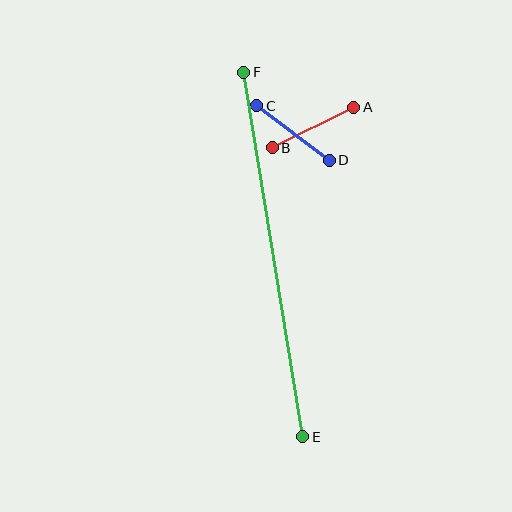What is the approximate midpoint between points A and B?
The midpoint is at approximately (313, 128) pixels.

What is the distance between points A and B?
The distance is approximately 91 pixels.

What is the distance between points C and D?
The distance is approximately 91 pixels.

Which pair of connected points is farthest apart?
Points E and F are farthest apart.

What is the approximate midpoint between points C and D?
The midpoint is at approximately (293, 133) pixels.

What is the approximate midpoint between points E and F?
The midpoint is at approximately (273, 254) pixels.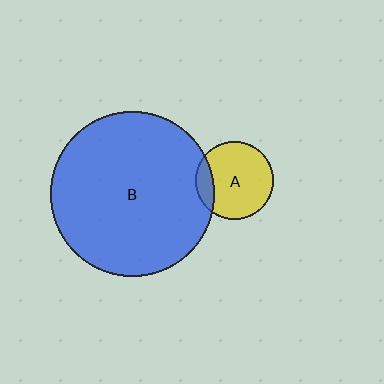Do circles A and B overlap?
Yes.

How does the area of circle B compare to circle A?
Approximately 4.4 times.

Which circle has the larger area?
Circle B (blue).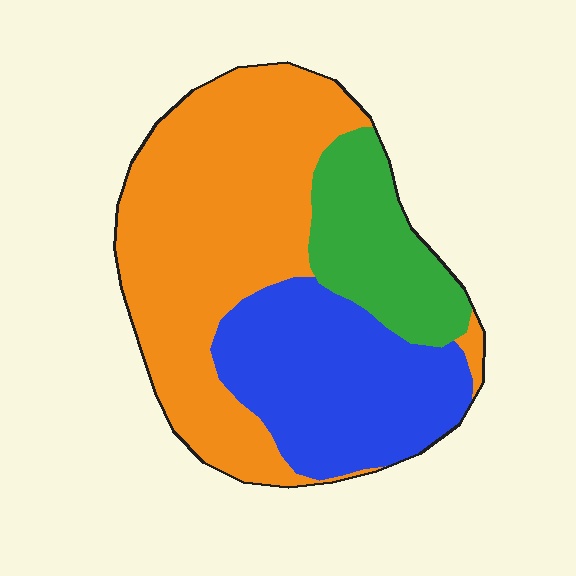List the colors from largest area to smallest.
From largest to smallest: orange, blue, green.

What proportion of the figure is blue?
Blue covers 30% of the figure.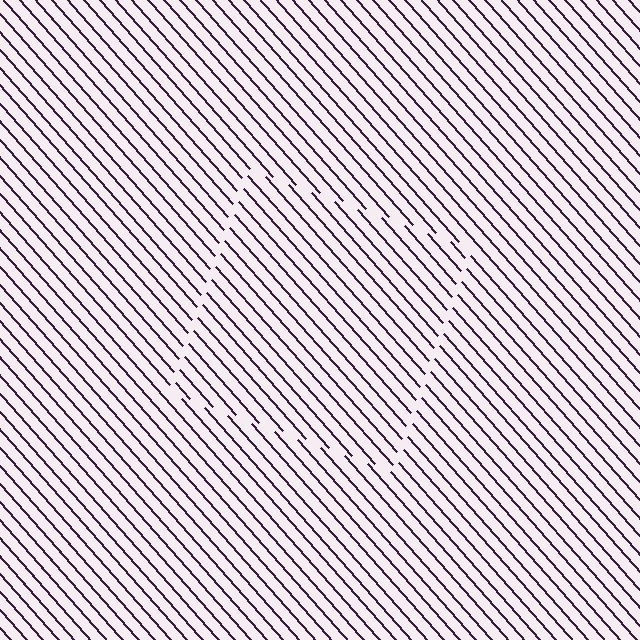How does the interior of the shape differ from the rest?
The interior of the shape contains the same grating, shifted by half a period — the contour is defined by the phase discontinuity where line-ends from the inner and outer gratings abut.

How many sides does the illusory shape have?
4 sides — the line-ends trace a square.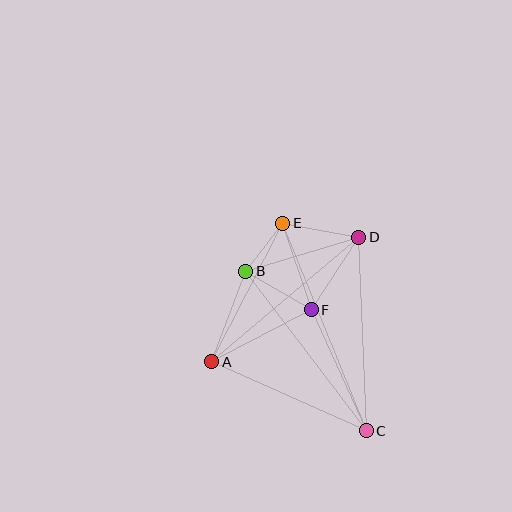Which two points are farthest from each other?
Points C and E are farthest from each other.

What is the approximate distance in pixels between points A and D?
The distance between A and D is approximately 193 pixels.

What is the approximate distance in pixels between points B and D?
The distance between B and D is approximately 118 pixels.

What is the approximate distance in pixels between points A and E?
The distance between A and E is approximately 156 pixels.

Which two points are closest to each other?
Points B and E are closest to each other.